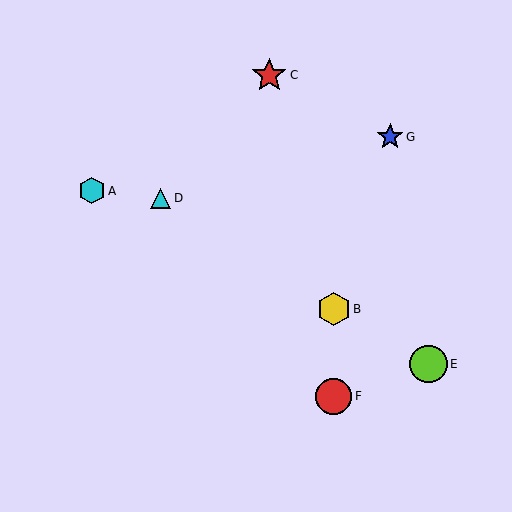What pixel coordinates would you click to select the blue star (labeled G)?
Click at (390, 137) to select the blue star G.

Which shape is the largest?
The lime circle (labeled E) is the largest.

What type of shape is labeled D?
Shape D is a cyan triangle.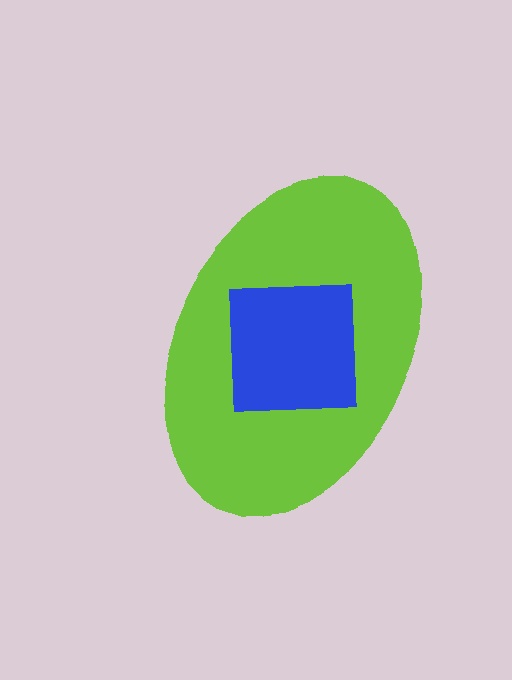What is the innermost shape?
The blue square.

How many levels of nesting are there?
2.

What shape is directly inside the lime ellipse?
The blue square.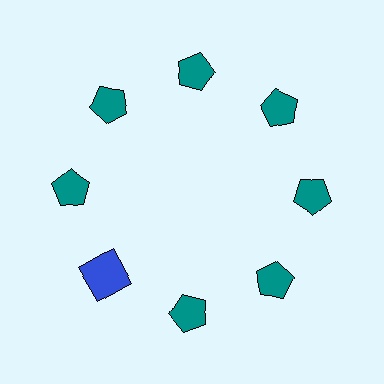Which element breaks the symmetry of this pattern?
The blue square at roughly the 8 o'clock position breaks the symmetry. All other shapes are teal pentagons.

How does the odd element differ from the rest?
It differs in both color (blue instead of teal) and shape (square instead of pentagon).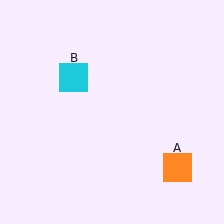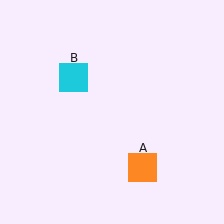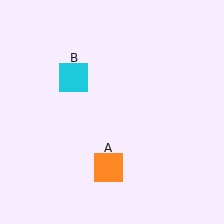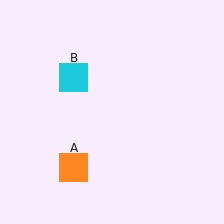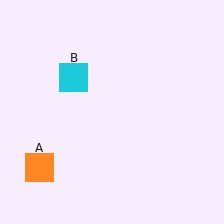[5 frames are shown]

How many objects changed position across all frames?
1 object changed position: orange square (object A).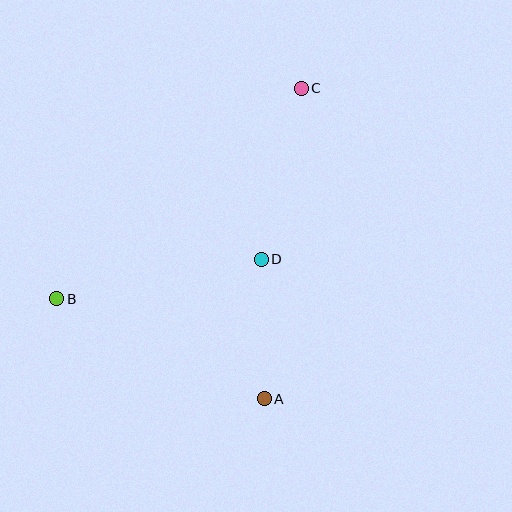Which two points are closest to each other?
Points A and D are closest to each other.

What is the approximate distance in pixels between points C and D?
The distance between C and D is approximately 176 pixels.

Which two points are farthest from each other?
Points B and C are farthest from each other.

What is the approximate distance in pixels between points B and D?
The distance between B and D is approximately 208 pixels.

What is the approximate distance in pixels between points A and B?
The distance between A and B is approximately 230 pixels.